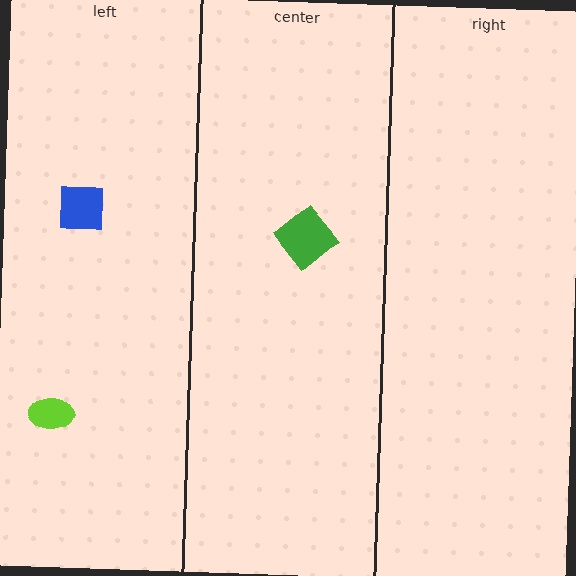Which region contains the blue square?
The left region.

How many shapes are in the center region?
1.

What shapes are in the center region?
The green diamond.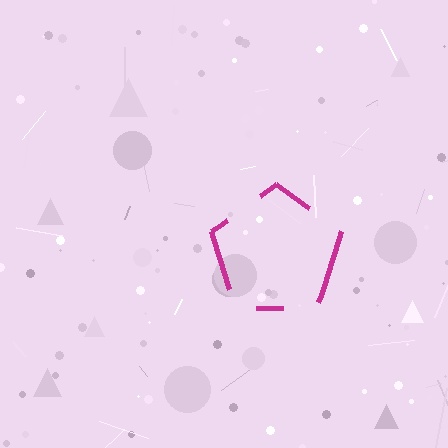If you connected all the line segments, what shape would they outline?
They would outline a pentagon.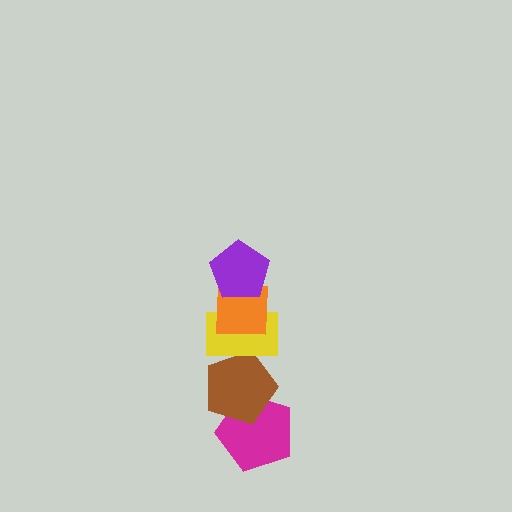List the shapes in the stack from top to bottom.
From top to bottom: the purple pentagon, the orange square, the yellow rectangle, the brown pentagon, the magenta pentagon.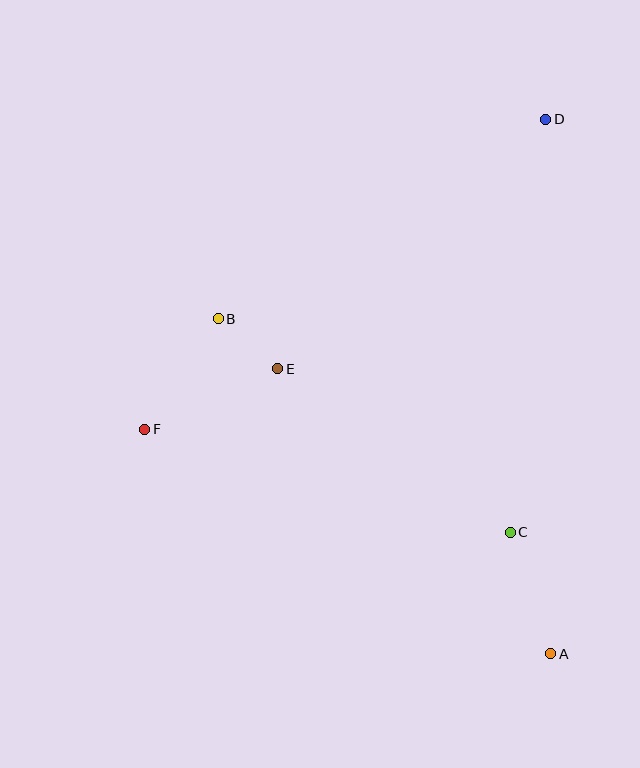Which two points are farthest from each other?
Points A and D are farthest from each other.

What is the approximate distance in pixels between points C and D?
The distance between C and D is approximately 415 pixels.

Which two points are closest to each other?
Points B and E are closest to each other.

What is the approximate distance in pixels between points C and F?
The distance between C and F is approximately 379 pixels.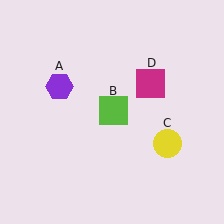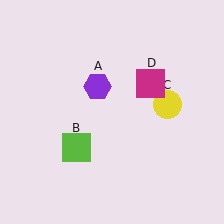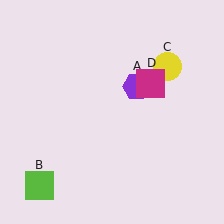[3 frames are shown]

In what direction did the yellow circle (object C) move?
The yellow circle (object C) moved up.